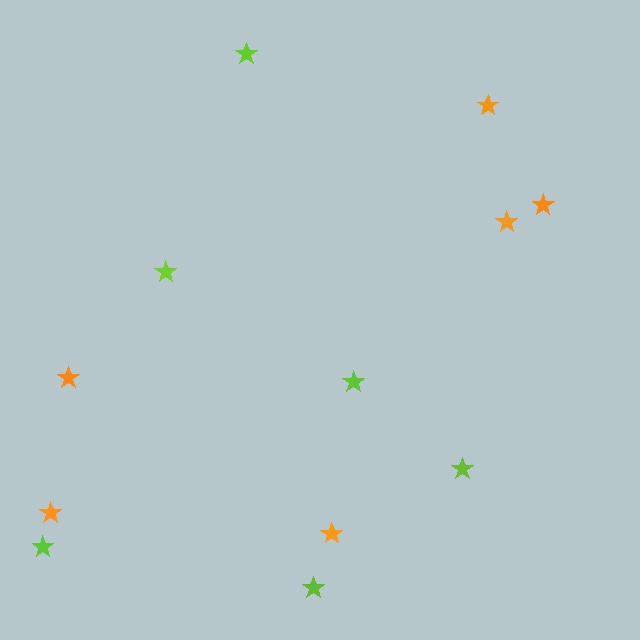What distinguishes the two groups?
There are 2 groups: one group of orange stars (6) and one group of lime stars (6).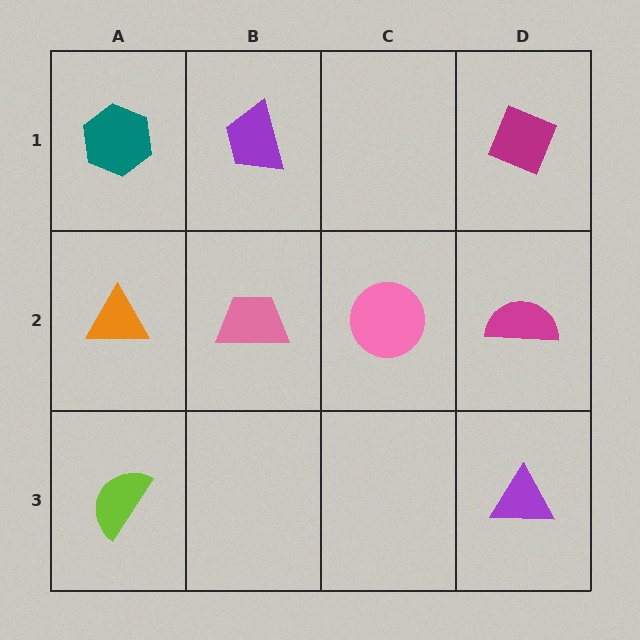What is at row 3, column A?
A lime semicircle.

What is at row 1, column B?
A purple trapezoid.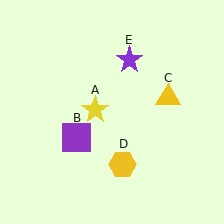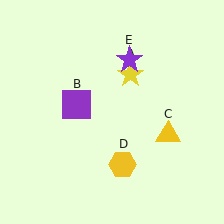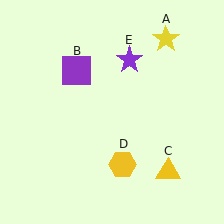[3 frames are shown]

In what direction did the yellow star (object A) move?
The yellow star (object A) moved up and to the right.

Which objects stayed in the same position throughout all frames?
Yellow hexagon (object D) and purple star (object E) remained stationary.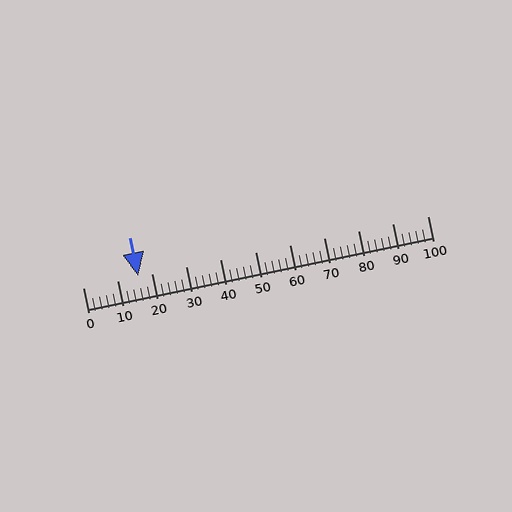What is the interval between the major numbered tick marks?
The major tick marks are spaced 10 units apart.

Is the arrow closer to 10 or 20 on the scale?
The arrow is closer to 20.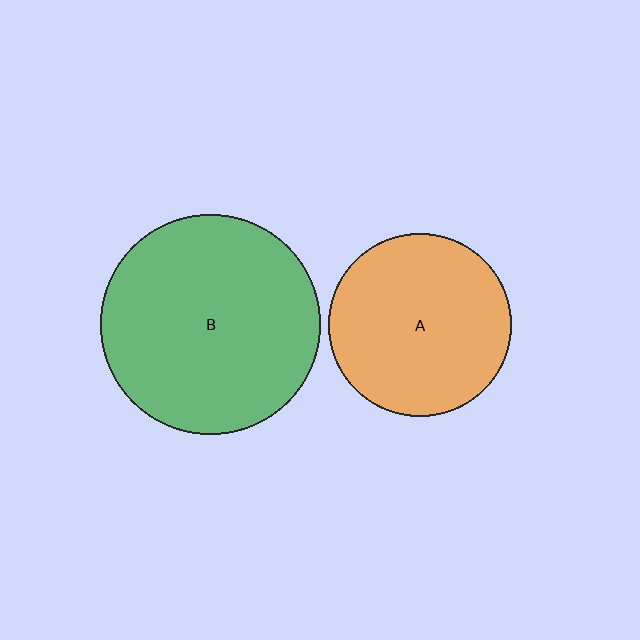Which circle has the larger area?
Circle B (green).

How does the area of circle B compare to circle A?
Approximately 1.4 times.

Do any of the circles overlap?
No, none of the circles overlap.